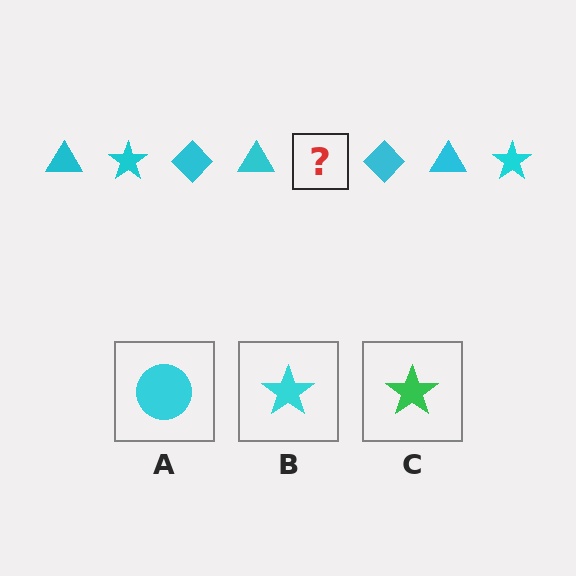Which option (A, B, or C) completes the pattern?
B.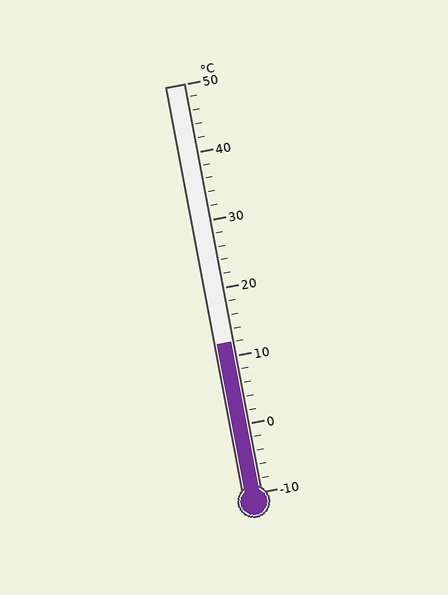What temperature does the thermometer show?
The thermometer shows approximately 12°C.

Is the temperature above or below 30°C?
The temperature is below 30°C.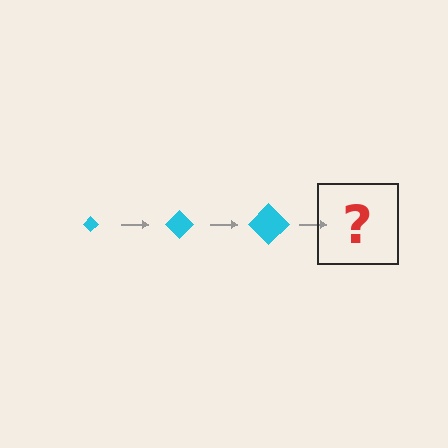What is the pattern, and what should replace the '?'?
The pattern is that the diamond gets progressively larger each step. The '?' should be a cyan diamond, larger than the previous one.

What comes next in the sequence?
The next element should be a cyan diamond, larger than the previous one.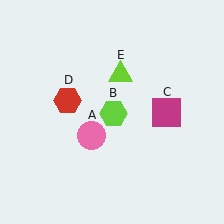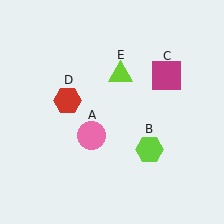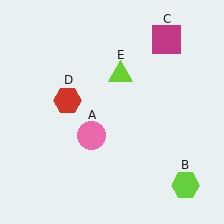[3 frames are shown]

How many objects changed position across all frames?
2 objects changed position: lime hexagon (object B), magenta square (object C).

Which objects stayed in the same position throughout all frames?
Pink circle (object A) and red hexagon (object D) and lime triangle (object E) remained stationary.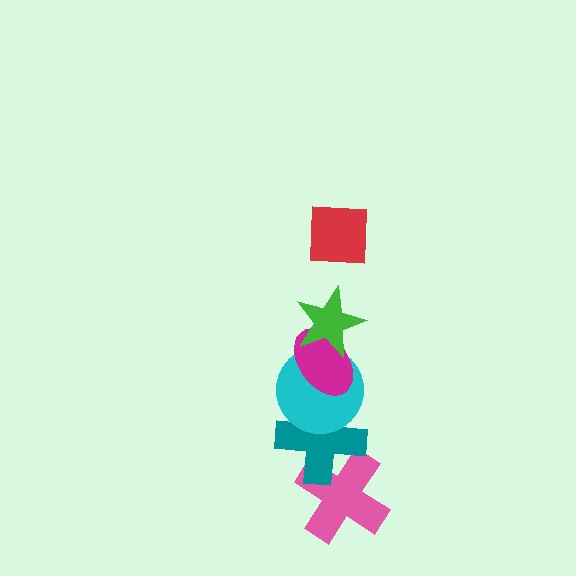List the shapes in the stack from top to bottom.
From top to bottom: the red square, the green star, the magenta ellipse, the cyan circle, the teal cross, the pink cross.